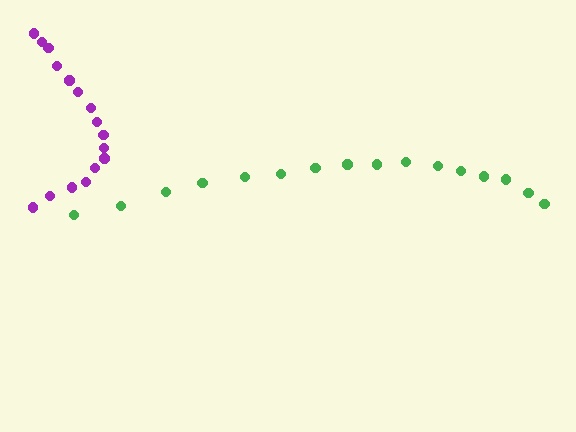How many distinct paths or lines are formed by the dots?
There are 2 distinct paths.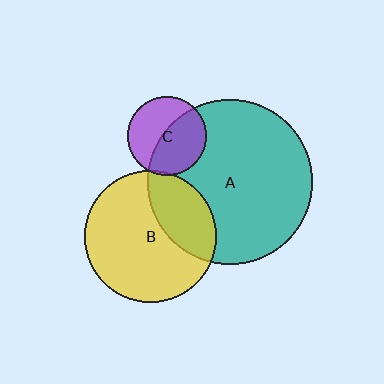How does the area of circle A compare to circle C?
Approximately 4.5 times.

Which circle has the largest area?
Circle A (teal).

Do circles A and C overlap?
Yes.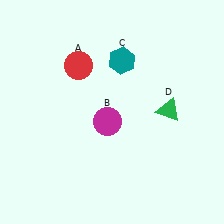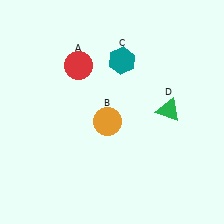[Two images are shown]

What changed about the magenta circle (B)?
In Image 1, B is magenta. In Image 2, it changed to orange.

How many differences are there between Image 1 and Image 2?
There is 1 difference between the two images.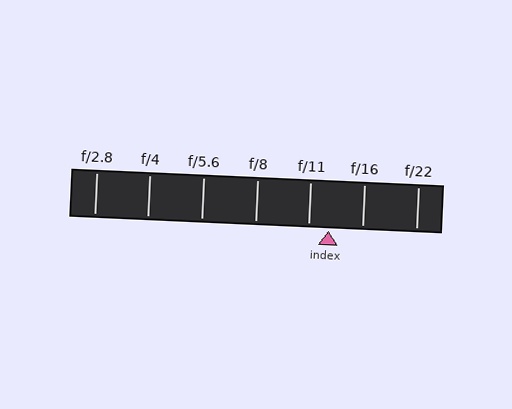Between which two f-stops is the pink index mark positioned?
The index mark is between f/11 and f/16.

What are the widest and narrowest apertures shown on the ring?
The widest aperture shown is f/2.8 and the narrowest is f/22.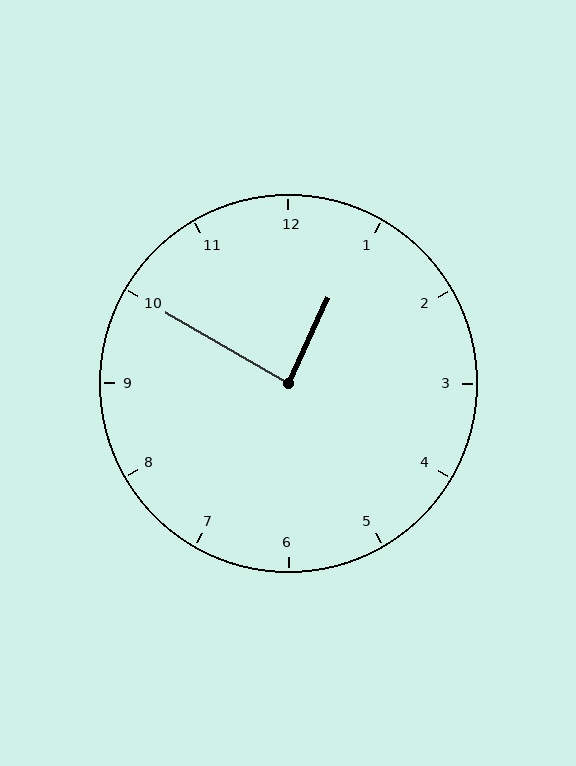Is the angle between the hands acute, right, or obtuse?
It is right.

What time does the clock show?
12:50.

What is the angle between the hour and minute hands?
Approximately 85 degrees.